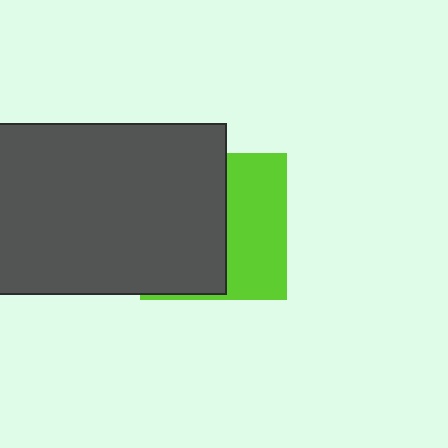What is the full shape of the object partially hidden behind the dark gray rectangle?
The partially hidden object is a lime square.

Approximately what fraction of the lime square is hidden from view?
Roughly 58% of the lime square is hidden behind the dark gray rectangle.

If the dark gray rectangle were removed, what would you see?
You would see the complete lime square.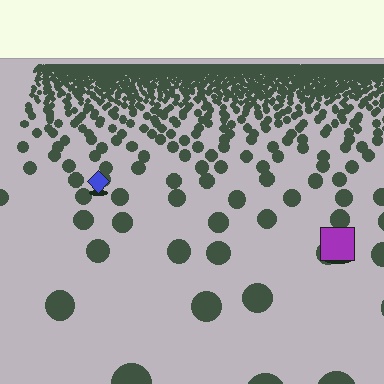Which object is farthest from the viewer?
The blue diamond is farthest from the viewer. It appears smaller and the ground texture around it is denser.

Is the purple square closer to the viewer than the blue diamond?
Yes. The purple square is closer — you can tell from the texture gradient: the ground texture is coarser near it.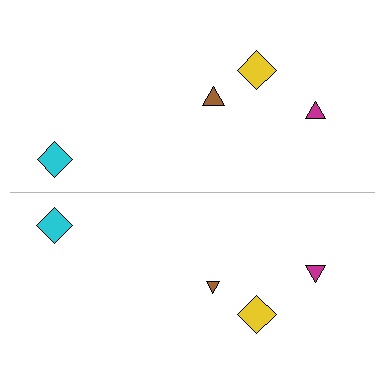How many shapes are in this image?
There are 8 shapes in this image.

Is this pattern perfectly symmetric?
No, the pattern is not perfectly symmetric. The brown triangle on the bottom side has a different size than its mirror counterpart.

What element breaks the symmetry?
The brown triangle on the bottom side has a different size than its mirror counterpart.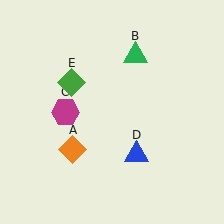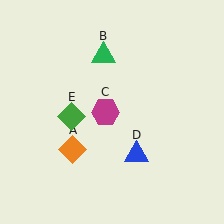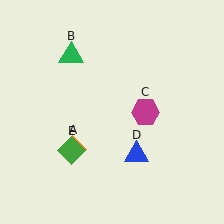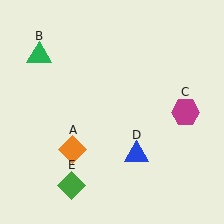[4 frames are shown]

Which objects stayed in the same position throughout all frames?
Orange diamond (object A) and blue triangle (object D) remained stationary.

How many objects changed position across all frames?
3 objects changed position: green triangle (object B), magenta hexagon (object C), green diamond (object E).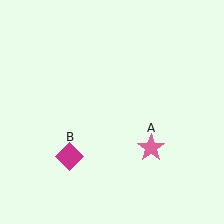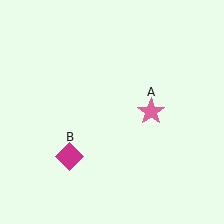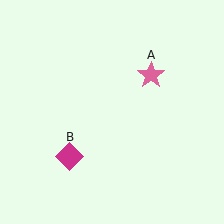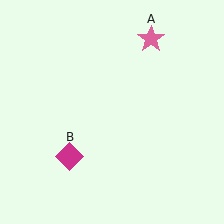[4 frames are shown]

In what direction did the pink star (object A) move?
The pink star (object A) moved up.